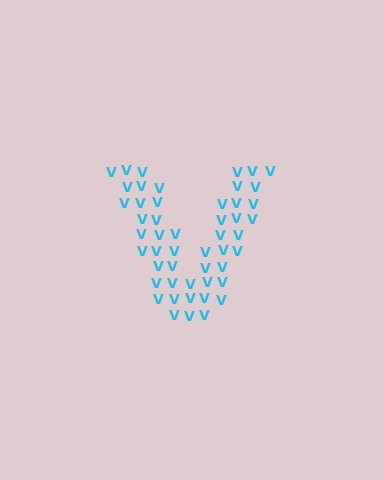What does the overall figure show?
The overall figure shows the letter V.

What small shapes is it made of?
It is made of small letter V's.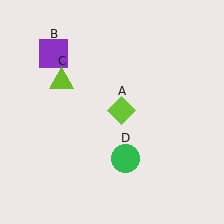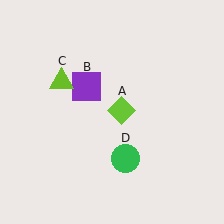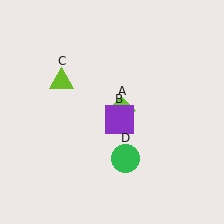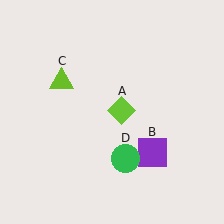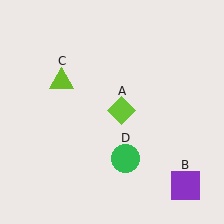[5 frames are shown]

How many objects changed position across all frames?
1 object changed position: purple square (object B).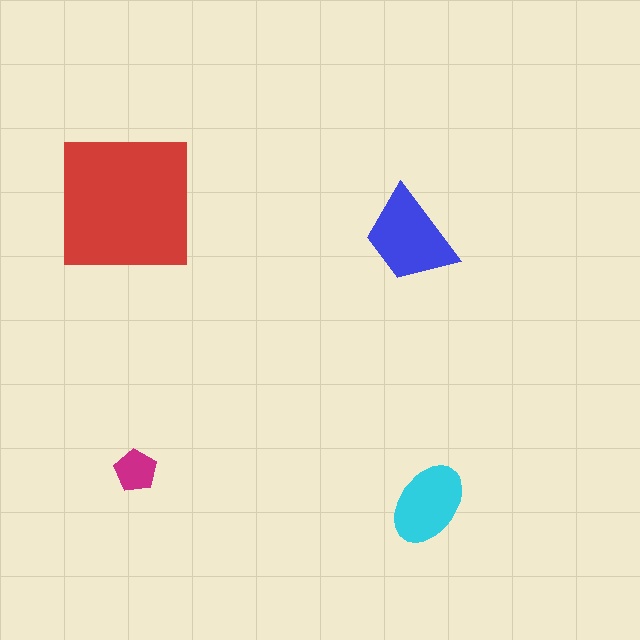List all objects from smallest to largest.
The magenta pentagon, the cyan ellipse, the blue trapezoid, the red square.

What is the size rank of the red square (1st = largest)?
1st.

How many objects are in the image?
There are 4 objects in the image.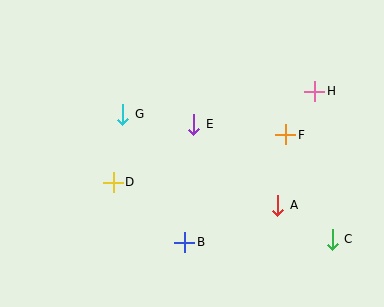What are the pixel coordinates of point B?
Point B is at (185, 243).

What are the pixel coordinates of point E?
Point E is at (194, 124).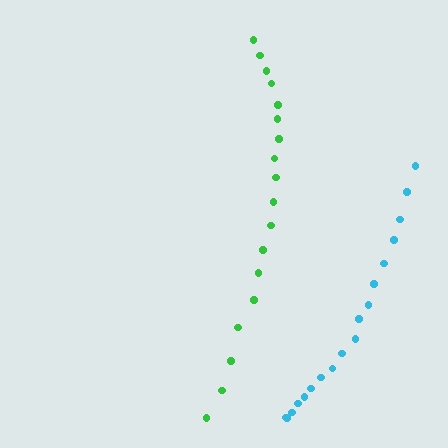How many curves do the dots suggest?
There are 2 distinct paths.